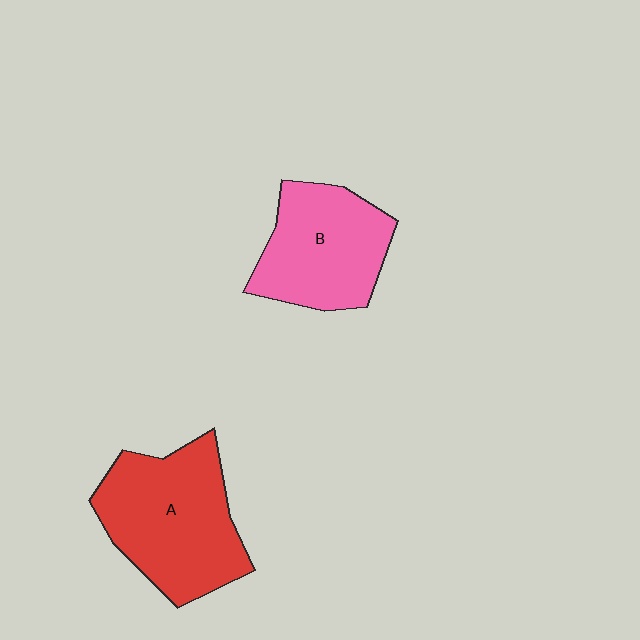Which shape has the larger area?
Shape A (red).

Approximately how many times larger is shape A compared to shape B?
Approximately 1.3 times.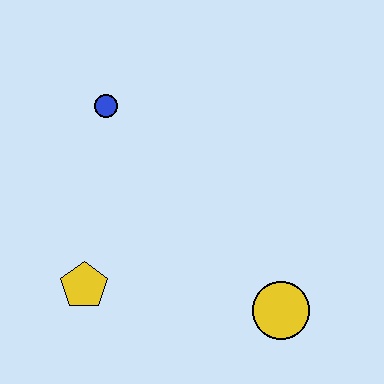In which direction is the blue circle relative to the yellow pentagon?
The blue circle is above the yellow pentagon.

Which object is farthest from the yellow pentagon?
The yellow circle is farthest from the yellow pentagon.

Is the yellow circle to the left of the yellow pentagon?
No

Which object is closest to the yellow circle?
The yellow pentagon is closest to the yellow circle.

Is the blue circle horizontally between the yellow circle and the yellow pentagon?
Yes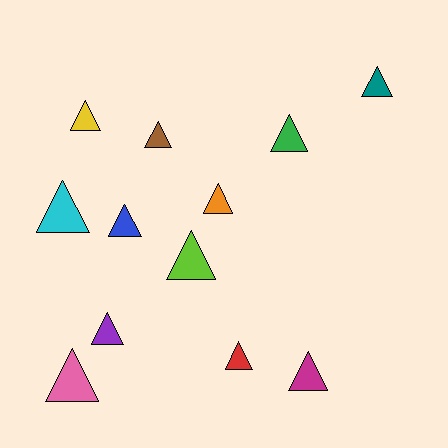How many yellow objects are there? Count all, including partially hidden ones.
There is 1 yellow object.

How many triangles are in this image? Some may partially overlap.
There are 12 triangles.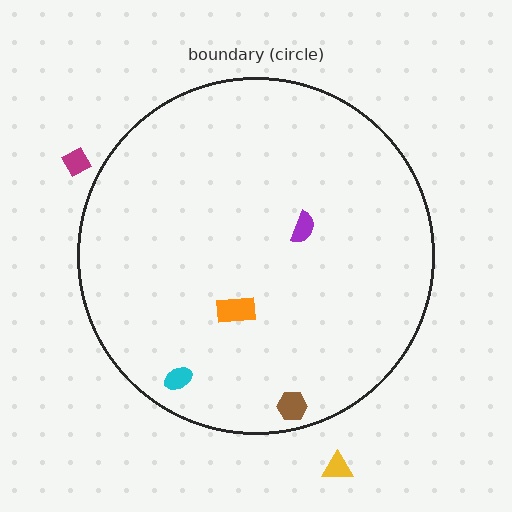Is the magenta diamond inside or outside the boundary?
Outside.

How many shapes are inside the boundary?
4 inside, 2 outside.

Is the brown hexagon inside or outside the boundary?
Inside.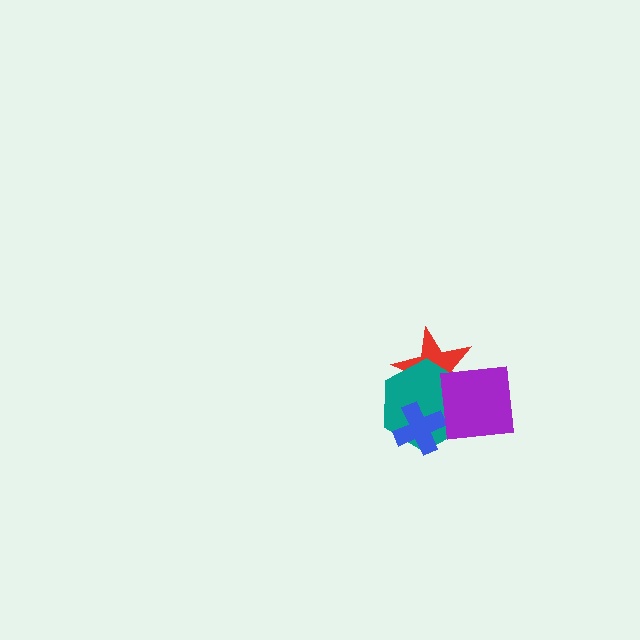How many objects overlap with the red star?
3 objects overlap with the red star.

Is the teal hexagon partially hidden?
Yes, it is partially covered by another shape.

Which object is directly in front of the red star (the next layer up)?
The teal hexagon is directly in front of the red star.